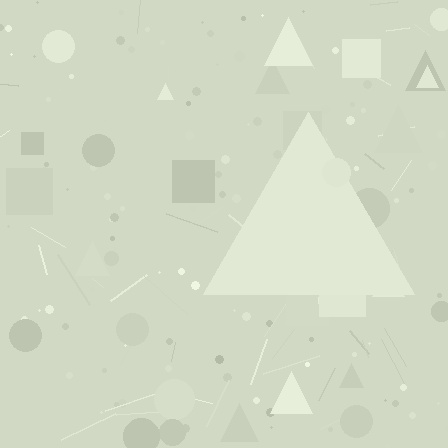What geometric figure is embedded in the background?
A triangle is embedded in the background.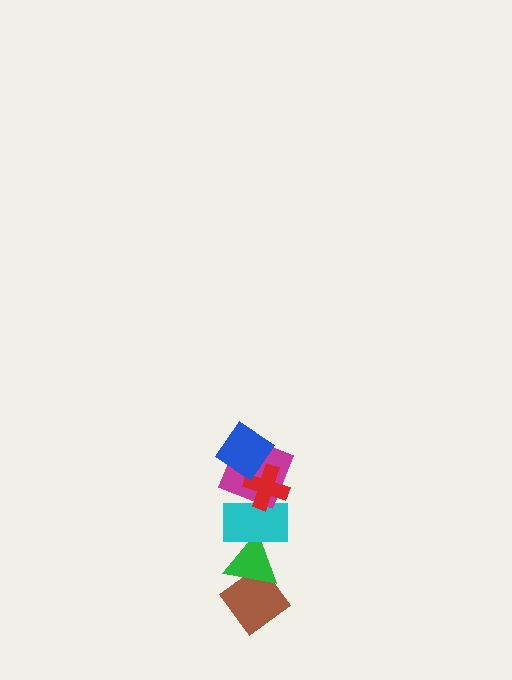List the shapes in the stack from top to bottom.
From top to bottom: the blue diamond, the red cross, the magenta square, the cyan rectangle, the green triangle, the brown diamond.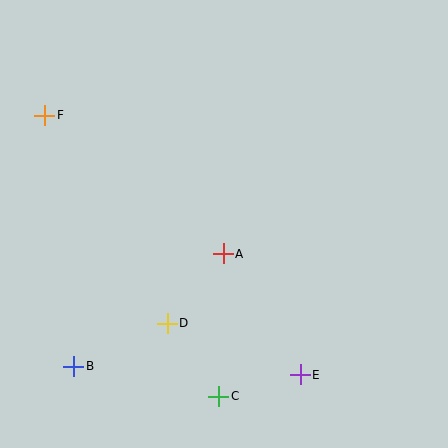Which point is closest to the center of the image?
Point A at (223, 254) is closest to the center.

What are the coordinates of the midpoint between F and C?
The midpoint between F and C is at (132, 256).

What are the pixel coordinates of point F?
Point F is at (45, 115).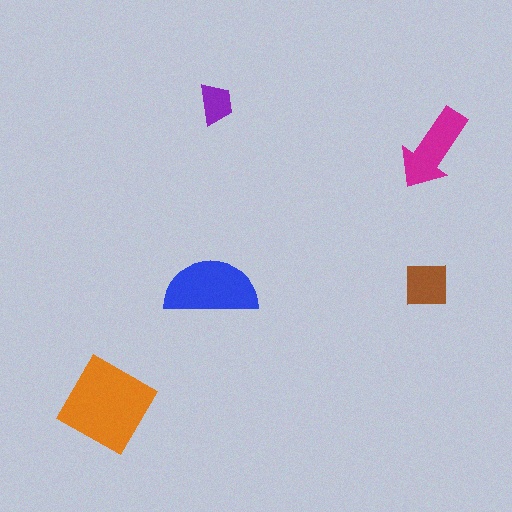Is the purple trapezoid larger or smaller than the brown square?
Smaller.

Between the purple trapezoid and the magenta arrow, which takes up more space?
The magenta arrow.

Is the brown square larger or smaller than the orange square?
Smaller.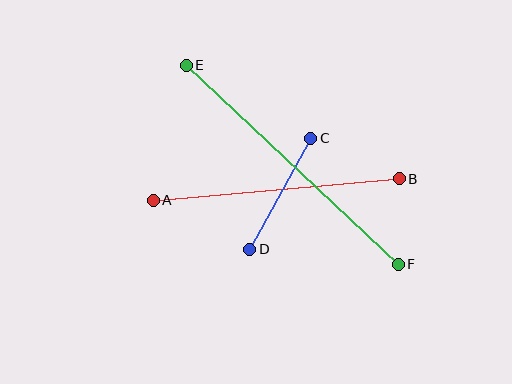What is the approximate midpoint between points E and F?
The midpoint is at approximately (292, 165) pixels.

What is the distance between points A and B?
The distance is approximately 247 pixels.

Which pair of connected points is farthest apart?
Points E and F are farthest apart.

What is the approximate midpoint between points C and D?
The midpoint is at approximately (280, 194) pixels.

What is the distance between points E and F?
The distance is approximately 291 pixels.